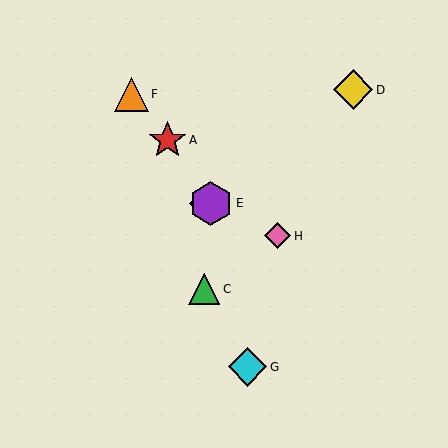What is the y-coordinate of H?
Object H is at y≈236.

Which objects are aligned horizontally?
Objects B, E are aligned horizontally.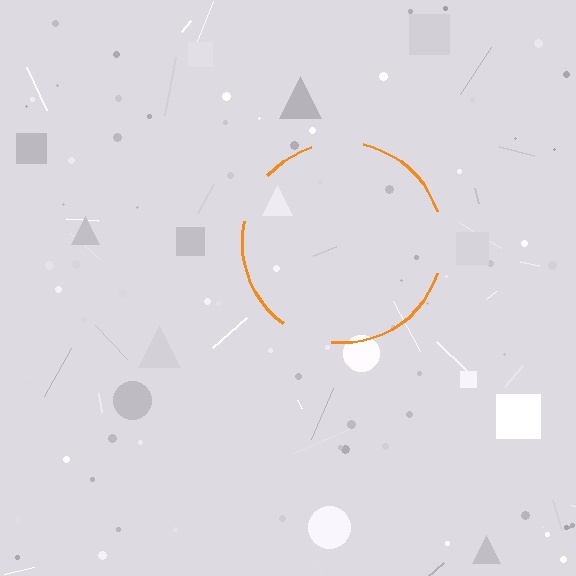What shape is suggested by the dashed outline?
The dashed outline suggests a circle.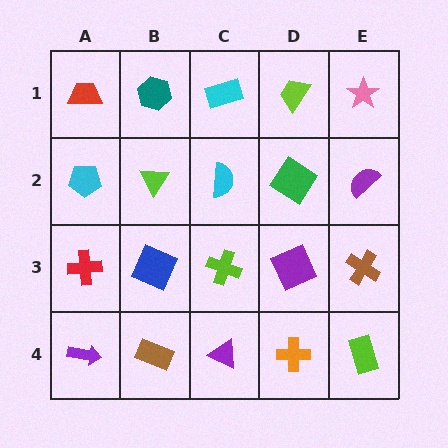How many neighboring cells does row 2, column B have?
4.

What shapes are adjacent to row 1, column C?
A cyan semicircle (row 2, column C), a teal hexagon (row 1, column B), a lime trapezoid (row 1, column D).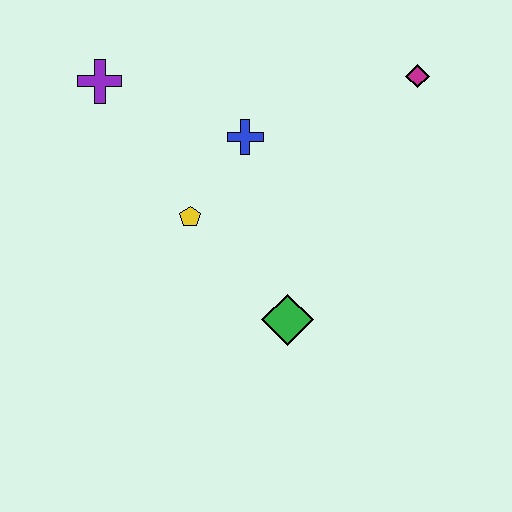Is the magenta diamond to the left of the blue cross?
No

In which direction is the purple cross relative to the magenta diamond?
The purple cross is to the left of the magenta diamond.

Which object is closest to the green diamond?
The yellow pentagon is closest to the green diamond.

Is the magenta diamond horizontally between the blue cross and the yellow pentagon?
No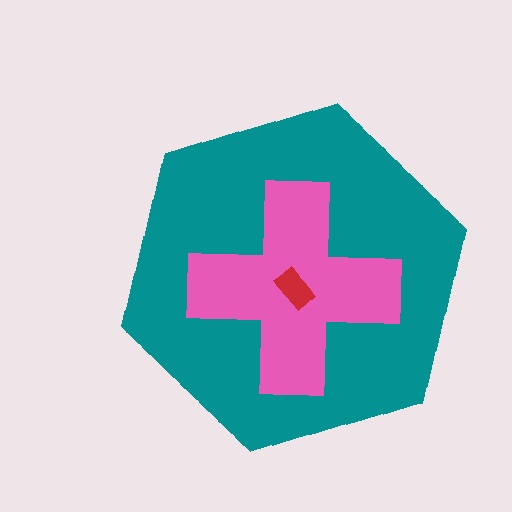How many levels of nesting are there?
3.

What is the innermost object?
The red rectangle.